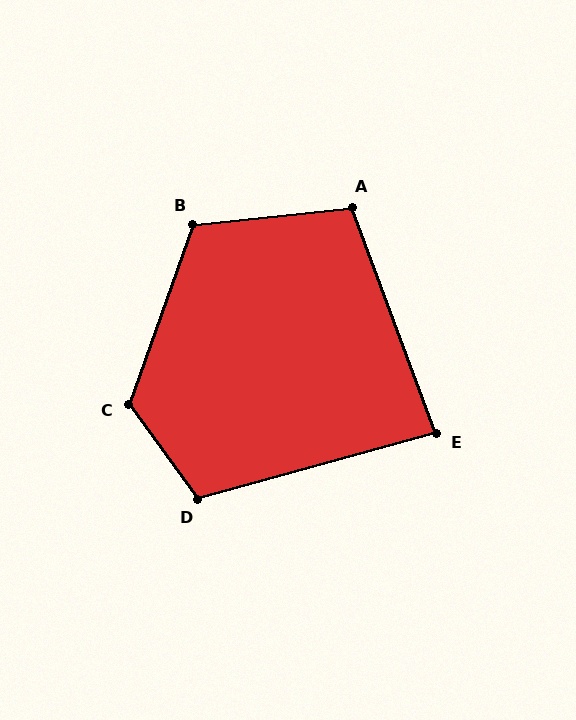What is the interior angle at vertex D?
Approximately 111 degrees (obtuse).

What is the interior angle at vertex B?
Approximately 116 degrees (obtuse).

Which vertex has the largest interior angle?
C, at approximately 124 degrees.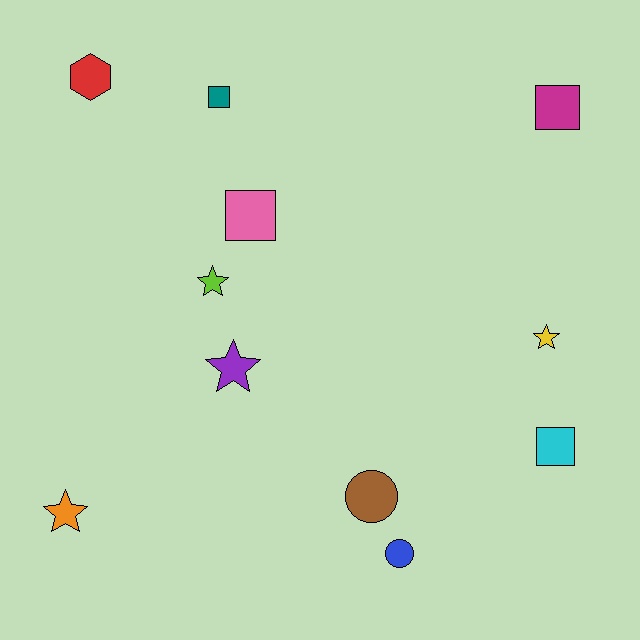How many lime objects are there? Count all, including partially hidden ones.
There is 1 lime object.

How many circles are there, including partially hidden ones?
There are 2 circles.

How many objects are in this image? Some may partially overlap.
There are 11 objects.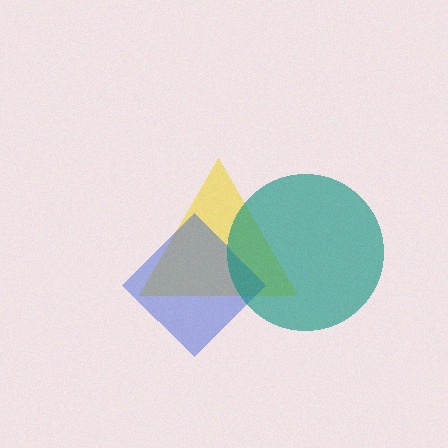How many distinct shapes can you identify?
There are 3 distinct shapes: a yellow triangle, a blue diamond, a teal circle.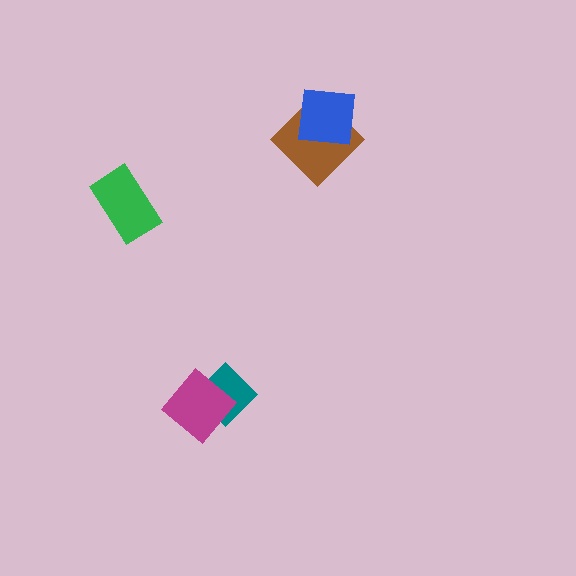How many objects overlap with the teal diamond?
1 object overlaps with the teal diamond.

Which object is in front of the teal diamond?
The magenta diamond is in front of the teal diamond.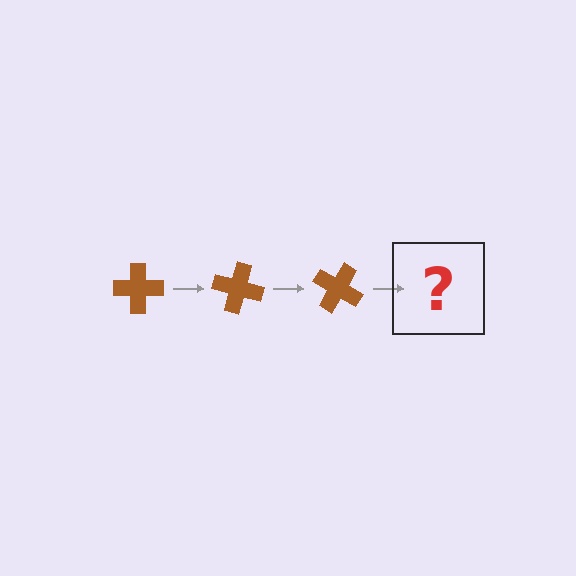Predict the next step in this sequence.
The next step is a brown cross rotated 45 degrees.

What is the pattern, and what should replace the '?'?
The pattern is that the cross rotates 15 degrees each step. The '?' should be a brown cross rotated 45 degrees.